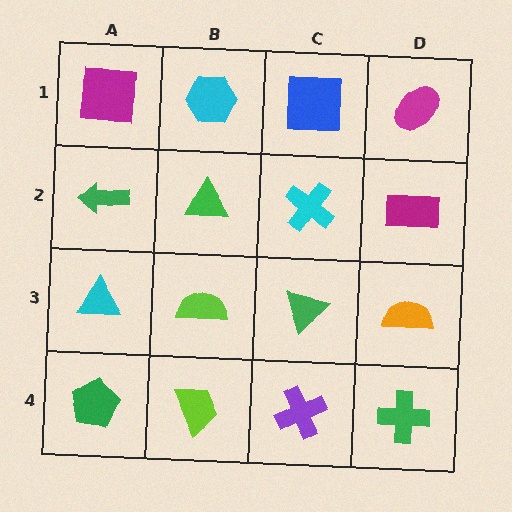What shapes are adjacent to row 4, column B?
A lime semicircle (row 3, column B), a green pentagon (row 4, column A), a purple cross (row 4, column C).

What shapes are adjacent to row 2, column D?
A magenta ellipse (row 1, column D), an orange semicircle (row 3, column D), a cyan cross (row 2, column C).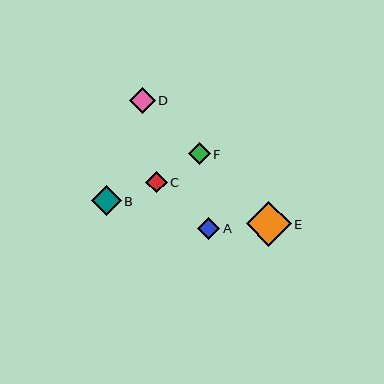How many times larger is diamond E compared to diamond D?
Diamond E is approximately 1.8 times the size of diamond D.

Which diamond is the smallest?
Diamond C is the smallest with a size of approximately 22 pixels.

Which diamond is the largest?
Diamond E is the largest with a size of approximately 45 pixels.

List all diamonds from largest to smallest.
From largest to smallest: E, B, D, F, A, C.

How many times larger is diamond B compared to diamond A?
Diamond B is approximately 1.4 times the size of diamond A.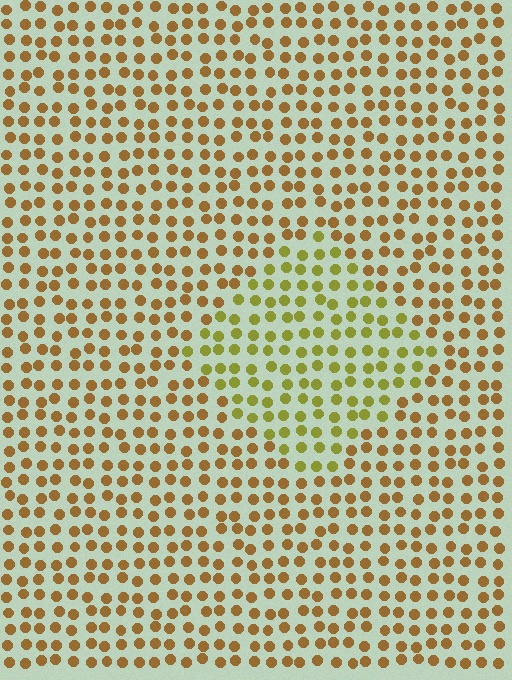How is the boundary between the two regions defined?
The boundary is defined purely by a slight shift in hue (about 34 degrees). Spacing, size, and orientation are identical on both sides.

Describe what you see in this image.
The image is filled with small brown elements in a uniform arrangement. A diamond-shaped region is visible where the elements are tinted to a slightly different hue, forming a subtle color boundary.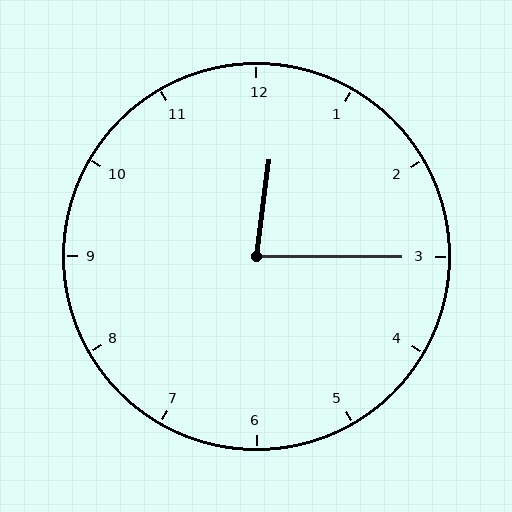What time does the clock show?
12:15.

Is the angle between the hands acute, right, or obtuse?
It is acute.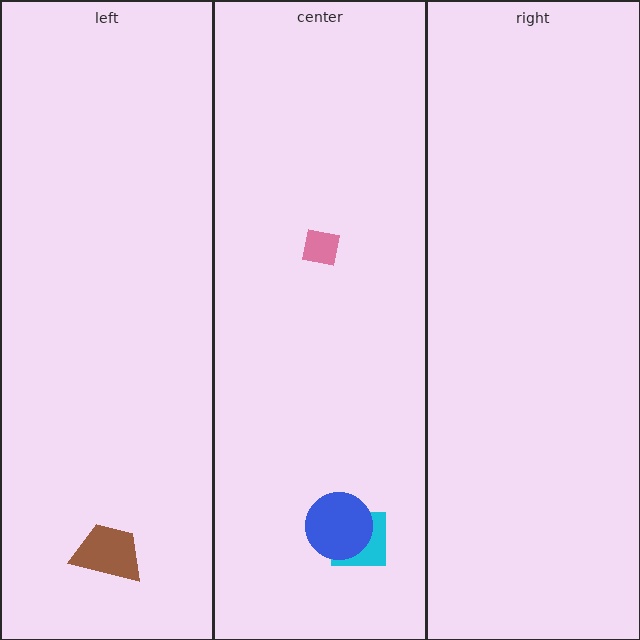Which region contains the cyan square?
The center region.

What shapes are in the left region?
The brown trapezoid.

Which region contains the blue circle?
The center region.